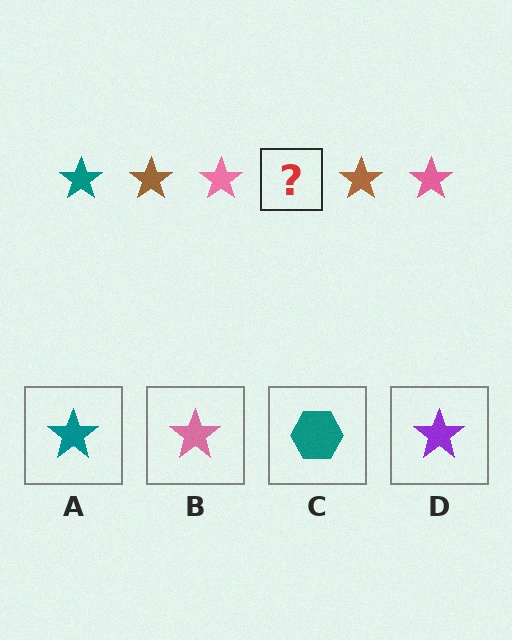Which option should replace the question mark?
Option A.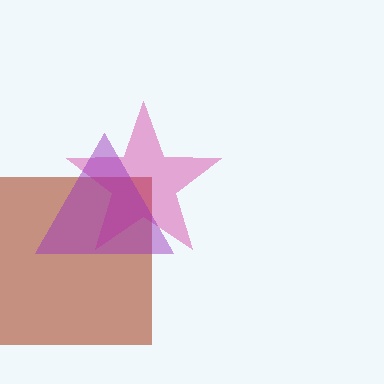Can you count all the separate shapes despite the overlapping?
Yes, there are 3 separate shapes.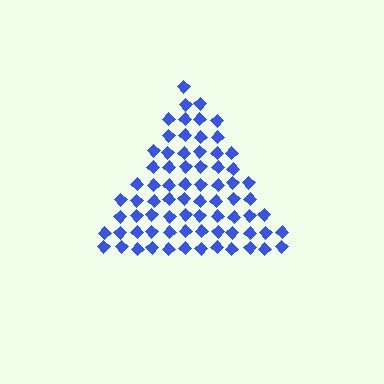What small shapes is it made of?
It is made of small diamonds.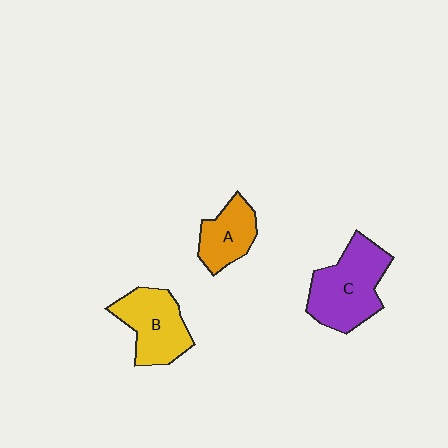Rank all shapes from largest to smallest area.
From largest to smallest: C (purple), B (yellow), A (orange).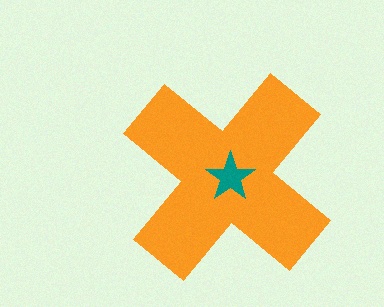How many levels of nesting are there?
2.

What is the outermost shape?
The orange cross.